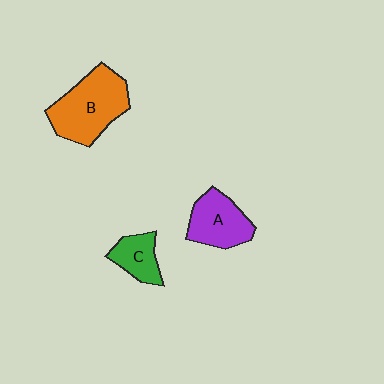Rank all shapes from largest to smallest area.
From largest to smallest: B (orange), A (purple), C (green).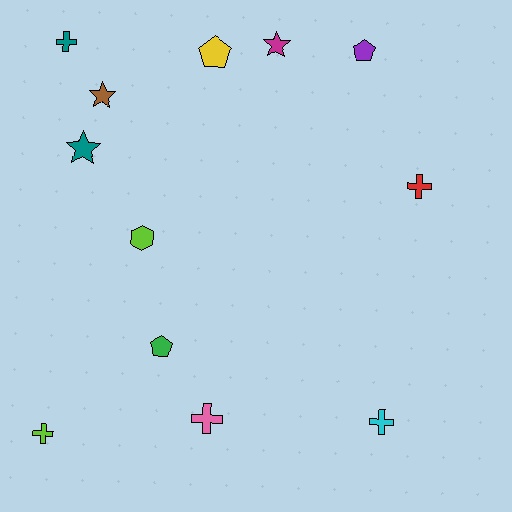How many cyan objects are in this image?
There is 1 cyan object.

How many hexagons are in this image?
There is 1 hexagon.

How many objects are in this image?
There are 12 objects.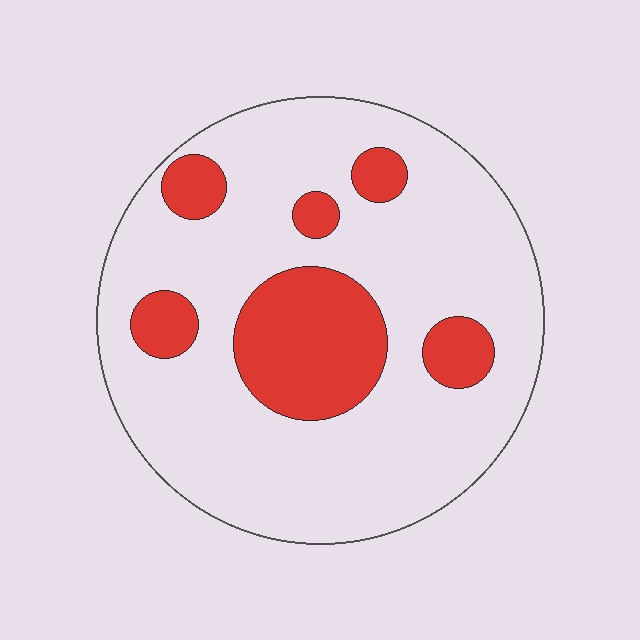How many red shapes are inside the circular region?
6.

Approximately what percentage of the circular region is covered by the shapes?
Approximately 20%.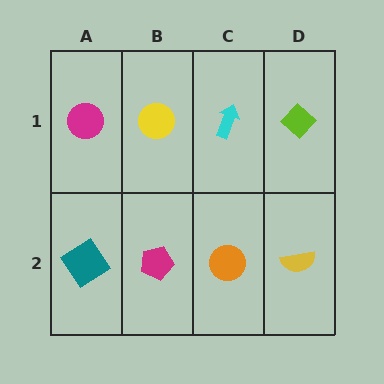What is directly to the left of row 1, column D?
A cyan arrow.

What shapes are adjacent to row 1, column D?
A yellow semicircle (row 2, column D), a cyan arrow (row 1, column C).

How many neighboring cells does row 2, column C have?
3.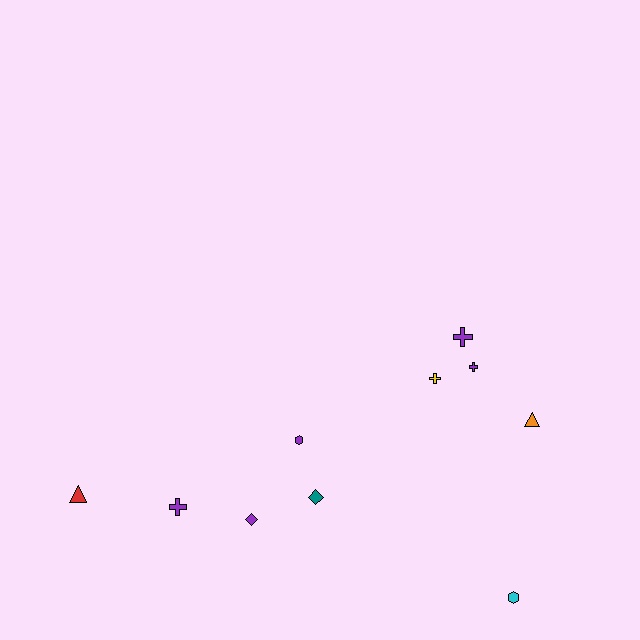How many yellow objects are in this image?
There is 1 yellow object.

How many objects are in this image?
There are 10 objects.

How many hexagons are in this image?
There are 2 hexagons.